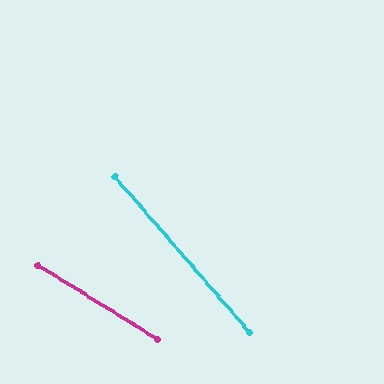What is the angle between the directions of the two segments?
Approximately 18 degrees.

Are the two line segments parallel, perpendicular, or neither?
Neither parallel nor perpendicular — they differ by about 18°.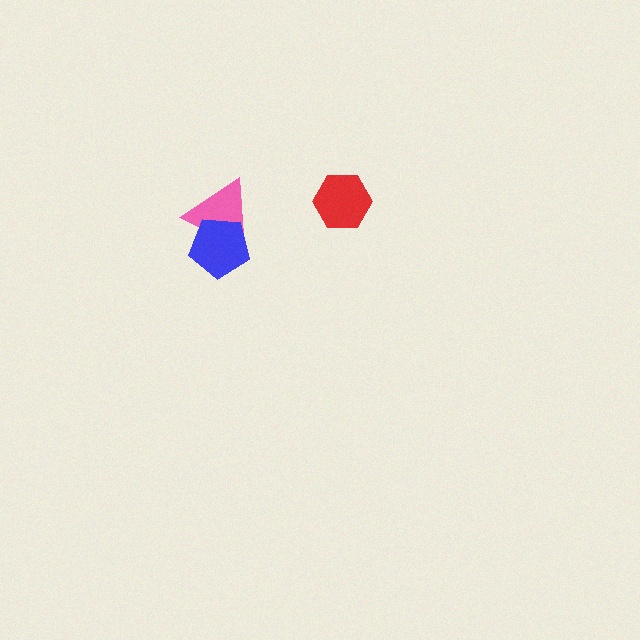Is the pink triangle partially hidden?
Yes, it is partially covered by another shape.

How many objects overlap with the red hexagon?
0 objects overlap with the red hexagon.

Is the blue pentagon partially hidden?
No, no other shape covers it.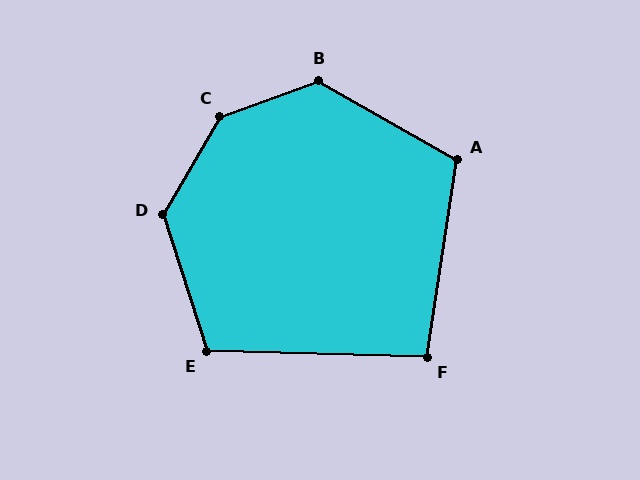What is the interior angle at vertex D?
Approximately 132 degrees (obtuse).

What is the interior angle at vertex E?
Approximately 109 degrees (obtuse).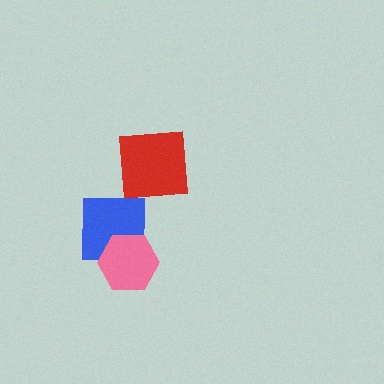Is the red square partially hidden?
No, no other shape covers it.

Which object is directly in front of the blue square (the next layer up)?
The pink hexagon is directly in front of the blue square.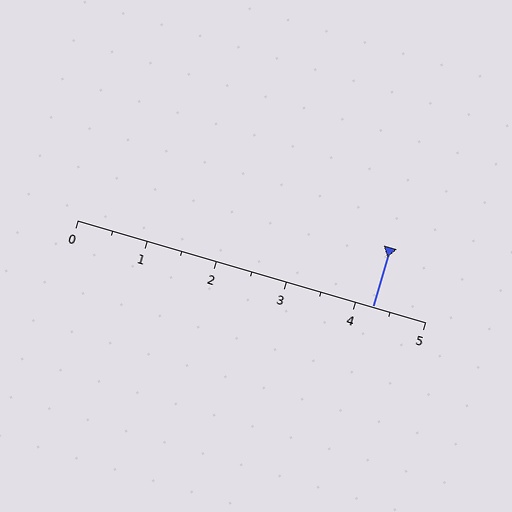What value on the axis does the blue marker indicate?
The marker indicates approximately 4.2.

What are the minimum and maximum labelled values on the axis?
The axis runs from 0 to 5.